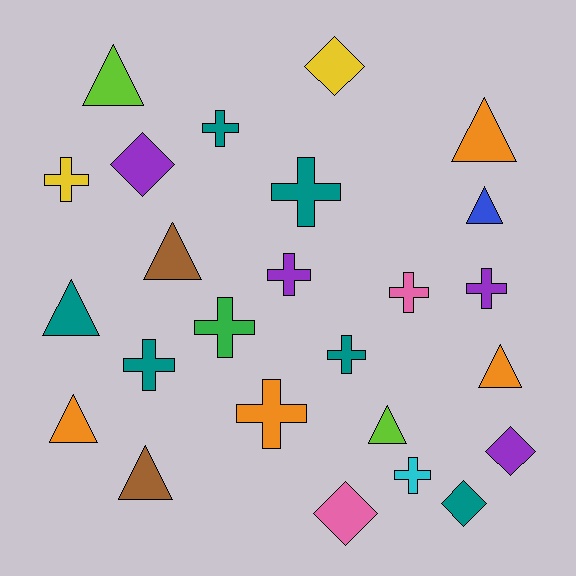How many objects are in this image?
There are 25 objects.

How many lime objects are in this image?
There are 2 lime objects.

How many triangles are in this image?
There are 9 triangles.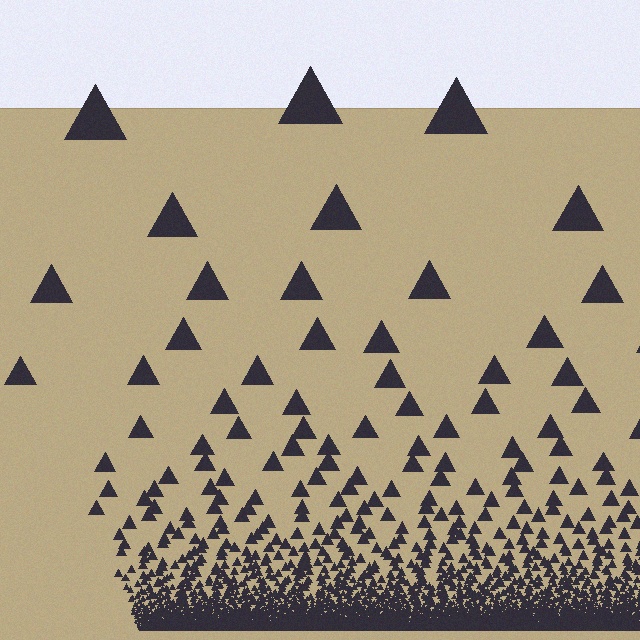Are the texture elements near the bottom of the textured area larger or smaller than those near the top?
Smaller. The gradient is inverted — elements near the bottom are smaller and denser.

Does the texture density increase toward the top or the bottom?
Density increases toward the bottom.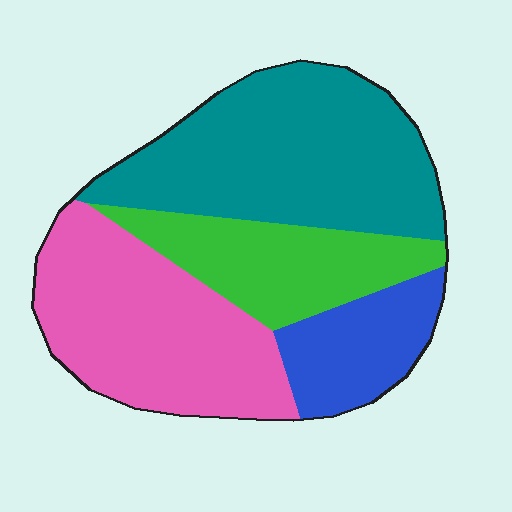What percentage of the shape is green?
Green covers around 20% of the shape.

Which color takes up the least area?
Blue, at roughly 15%.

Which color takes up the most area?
Teal, at roughly 35%.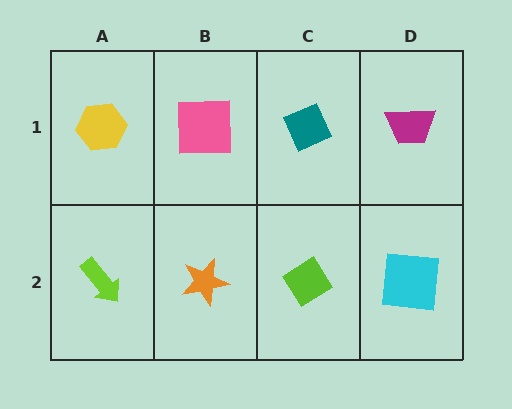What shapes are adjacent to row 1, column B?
An orange star (row 2, column B), a yellow hexagon (row 1, column A), a teal diamond (row 1, column C).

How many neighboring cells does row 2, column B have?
3.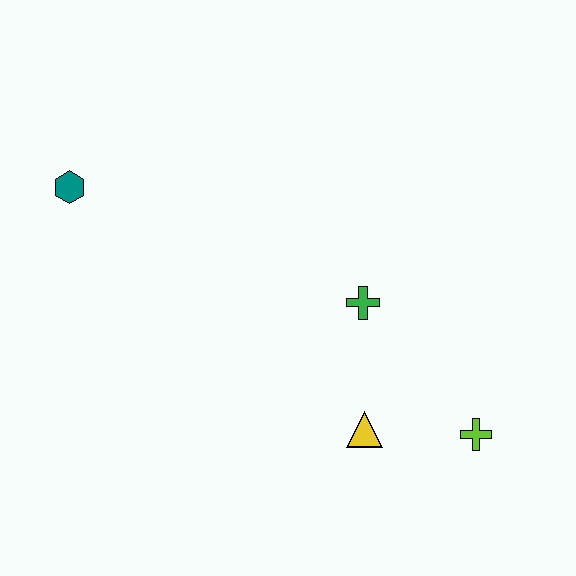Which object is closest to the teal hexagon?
The green cross is closest to the teal hexagon.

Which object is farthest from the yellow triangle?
The teal hexagon is farthest from the yellow triangle.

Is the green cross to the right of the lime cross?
No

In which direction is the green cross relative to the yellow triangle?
The green cross is above the yellow triangle.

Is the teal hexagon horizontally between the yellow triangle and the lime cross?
No